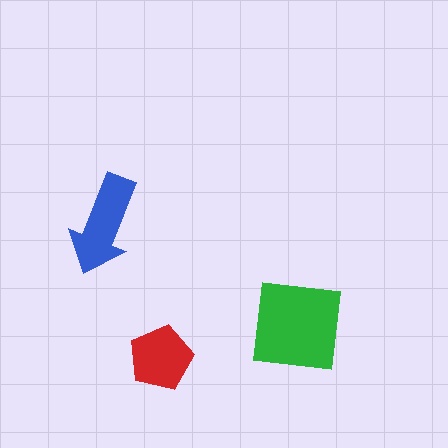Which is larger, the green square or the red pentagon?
The green square.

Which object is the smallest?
The red pentagon.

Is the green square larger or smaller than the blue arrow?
Larger.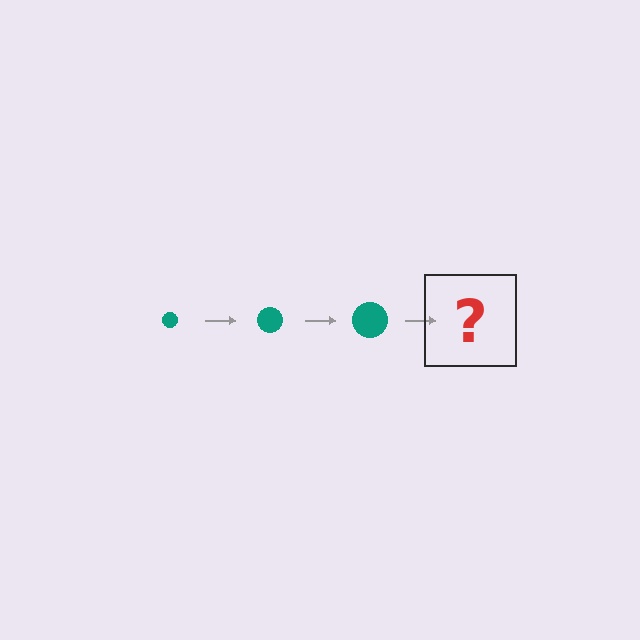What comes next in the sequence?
The next element should be a teal circle, larger than the previous one.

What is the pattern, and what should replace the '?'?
The pattern is that the circle gets progressively larger each step. The '?' should be a teal circle, larger than the previous one.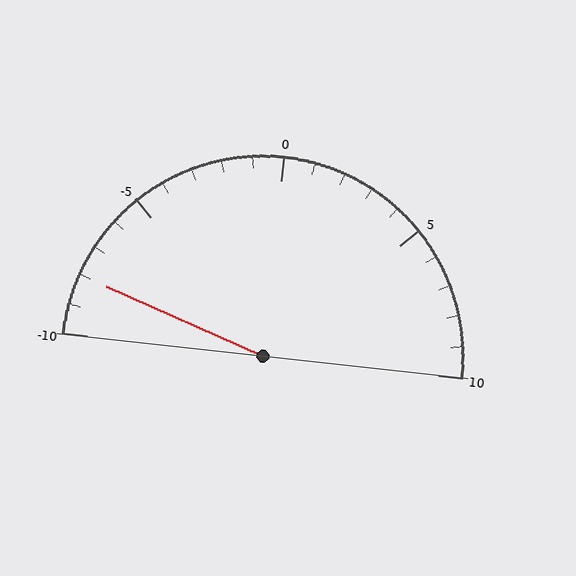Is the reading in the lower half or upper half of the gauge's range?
The reading is in the lower half of the range (-10 to 10).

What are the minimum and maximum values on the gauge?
The gauge ranges from -10 to 10.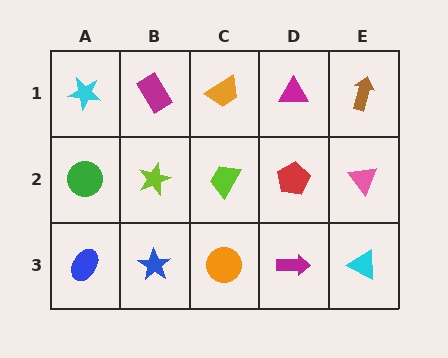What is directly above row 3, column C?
A lime trapezoid.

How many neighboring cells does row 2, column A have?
3.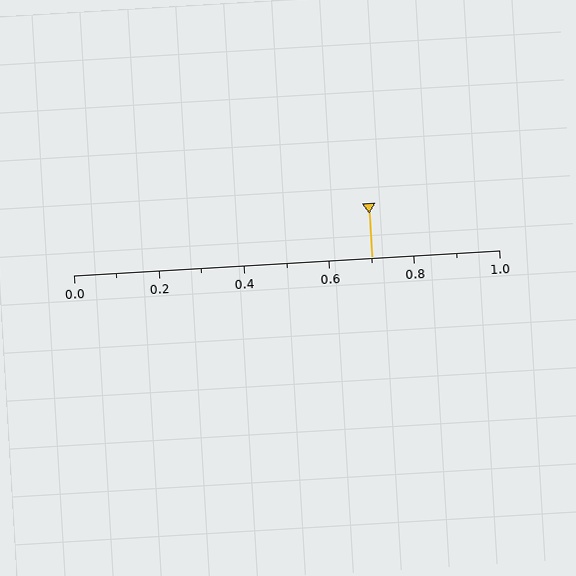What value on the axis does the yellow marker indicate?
The marker indicates approximately 0.7.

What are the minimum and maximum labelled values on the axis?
The axis runs from 0.0 to 1.0.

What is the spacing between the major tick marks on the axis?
The major ticks are spaced 0.2 apart.